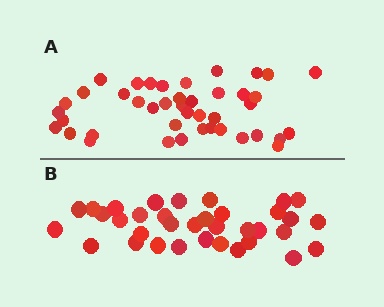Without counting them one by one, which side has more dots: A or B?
Region A (the top region) has more dots.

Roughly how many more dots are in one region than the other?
Region A has roughly 8 or so more dots than region B.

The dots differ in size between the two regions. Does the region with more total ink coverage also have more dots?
No. Region B has more total ink coverage because its dots are larger, but region A actually contains more individual dots. Total area can be misleading — the number of items is what matters here.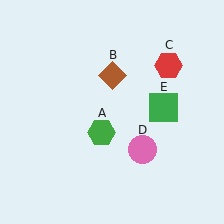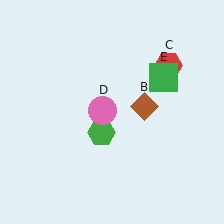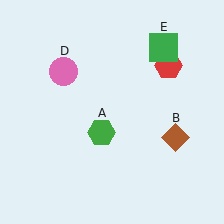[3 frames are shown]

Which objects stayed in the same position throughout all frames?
Green hexagon (object A) and red hexagon (object C) remained stationary.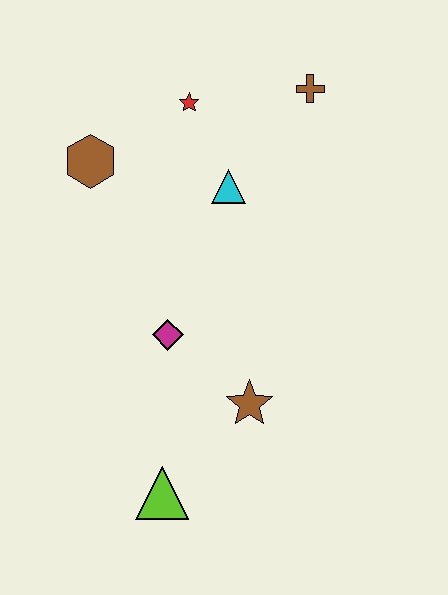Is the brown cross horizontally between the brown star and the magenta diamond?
No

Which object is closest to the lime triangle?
The brown star is closest to the lime triangle.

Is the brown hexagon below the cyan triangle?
No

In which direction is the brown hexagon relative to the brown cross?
The brown hexagon is to the left of the brown cross.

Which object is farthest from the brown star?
The brown cross is farthest from the brown star.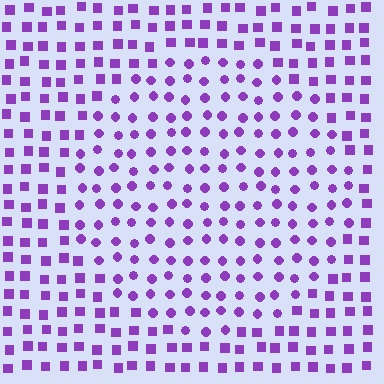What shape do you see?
I see a circle.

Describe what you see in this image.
The image is filled with small purple elements arranged in a uniform grid. A circle-shaped region contains circles, while the surrounding area contains squares. The boundary is defined purely by the change in element shape.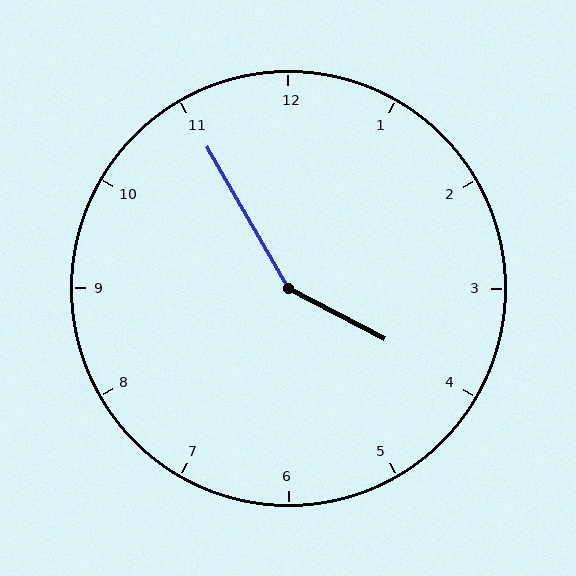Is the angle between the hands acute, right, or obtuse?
It is obtuse.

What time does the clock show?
3:55.